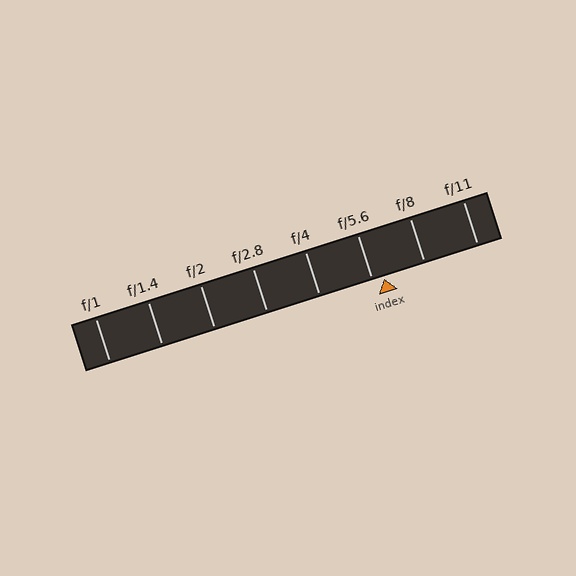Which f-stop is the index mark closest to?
The index mark is closest to f/5.6.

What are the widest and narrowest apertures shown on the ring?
The widest aperture shown is f/1 and the narrowest is f/11.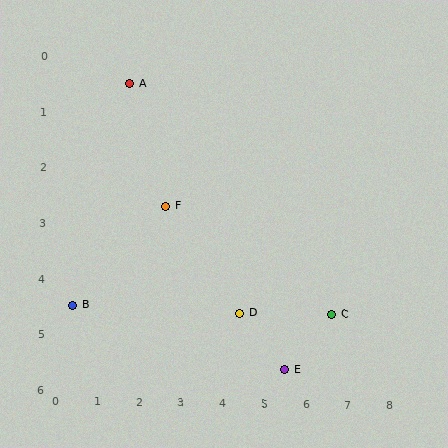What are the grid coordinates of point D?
Point D is at approximately (4.4, 4.6).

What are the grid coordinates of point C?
Point C is at approximately (6.6, 4.6).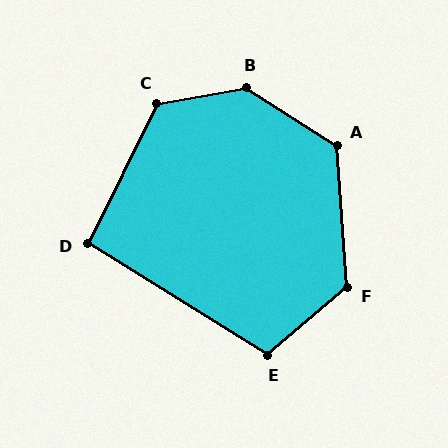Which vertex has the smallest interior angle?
D, at approximately 95 degrees.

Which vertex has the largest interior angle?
B, at approximately 138 degrees.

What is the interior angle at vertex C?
Approximately 126 degrees (obtuse).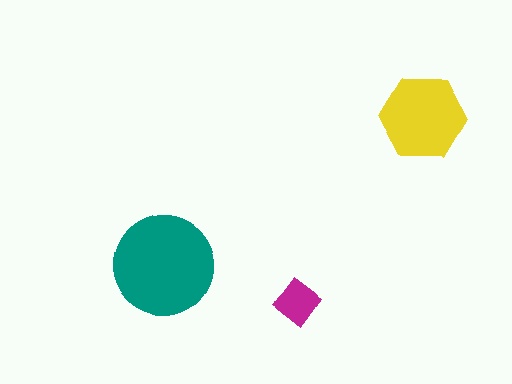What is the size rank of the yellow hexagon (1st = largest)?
2nd.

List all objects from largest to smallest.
The teal circle, the yellow hexagon, the magenta diamond.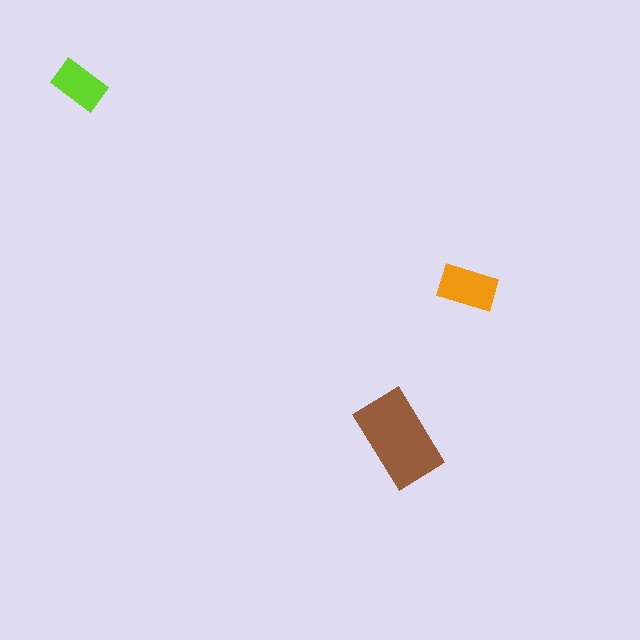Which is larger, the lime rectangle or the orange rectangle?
The orange one.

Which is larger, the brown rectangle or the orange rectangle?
The brown one.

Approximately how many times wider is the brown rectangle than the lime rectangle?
About 2 times wider.